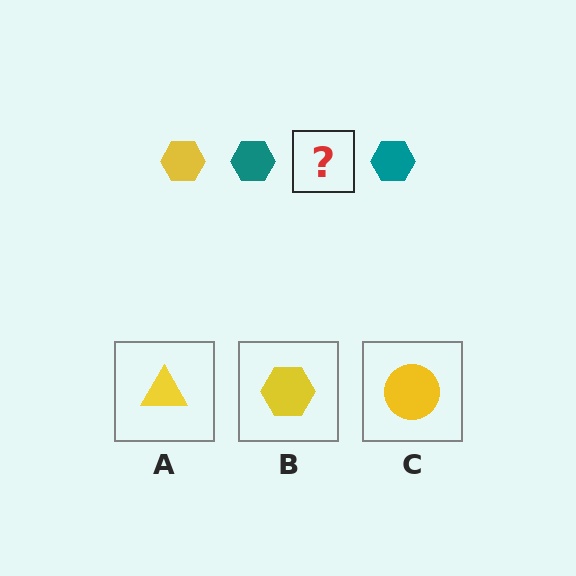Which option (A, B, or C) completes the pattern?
B.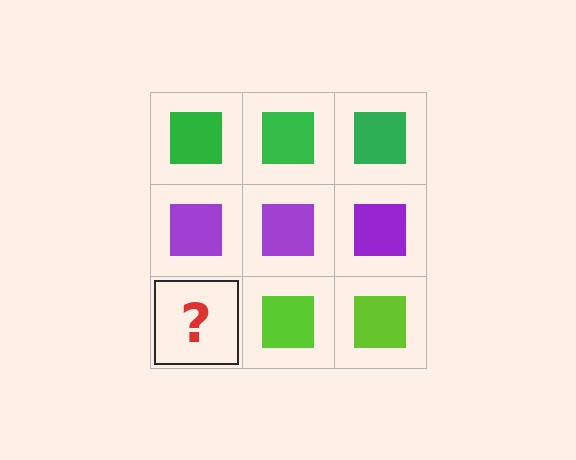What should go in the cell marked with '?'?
The missing cell should contain a lime square.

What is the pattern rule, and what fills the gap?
The rule is that each row has a consistent color. The gap should be filled with a lime square.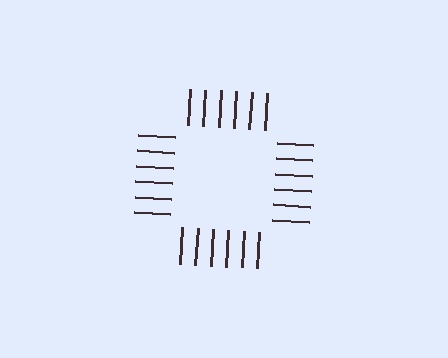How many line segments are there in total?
24 — 6 along each of the 4 edges.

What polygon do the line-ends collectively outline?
An illusory square — the line segments terminate on its edges but no continuous stroke is drawn.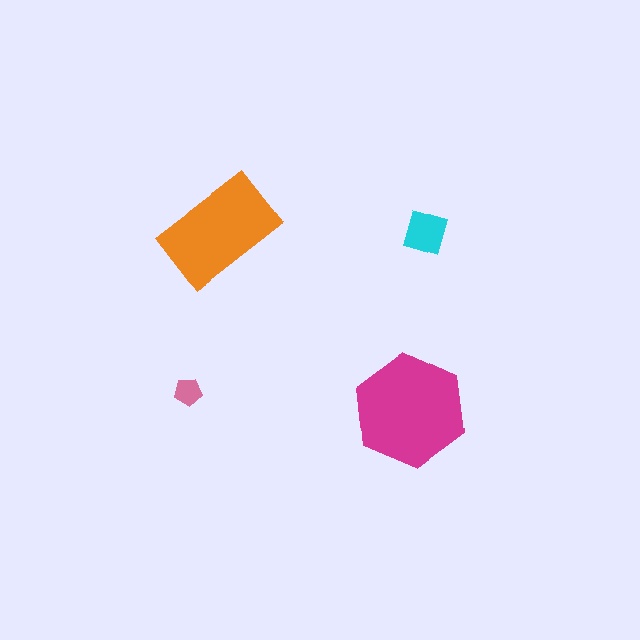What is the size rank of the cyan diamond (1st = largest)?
3rd.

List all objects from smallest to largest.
The pink pentagon, the cyan diamond, the orange rectangle, the magenta hexagon.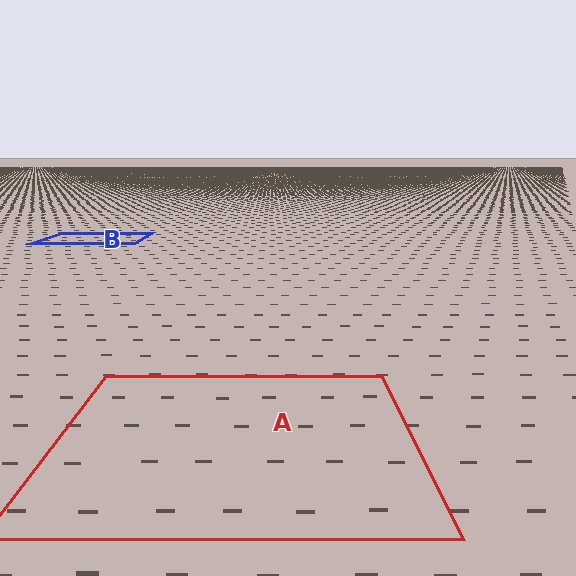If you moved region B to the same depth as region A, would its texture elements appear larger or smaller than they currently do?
They would appear larger. At a closer depth, the same texture elements are projected at a bigger on-screen size.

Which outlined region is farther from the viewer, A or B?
Region B is farther from the viewer — the texture elements inside it appear smaller and more densely packed.